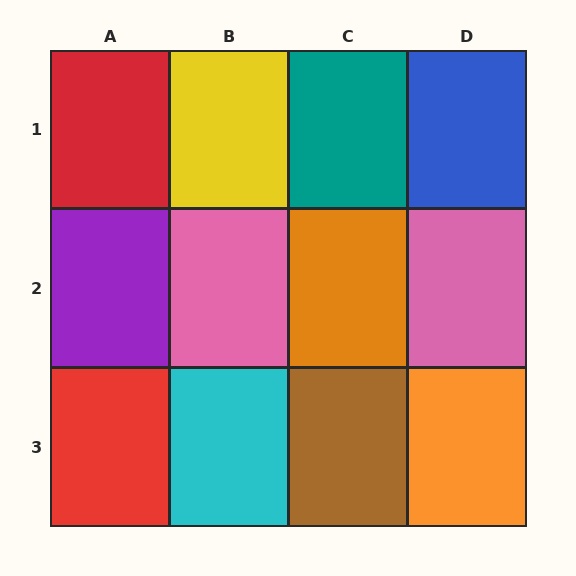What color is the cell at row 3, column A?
Red.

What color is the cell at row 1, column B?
Yellow.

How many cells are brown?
1 cell is brown.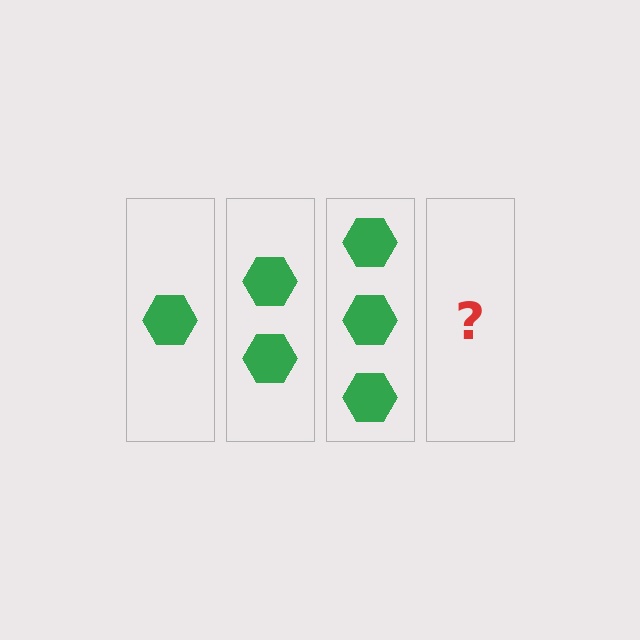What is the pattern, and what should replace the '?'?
The pattern is that each step adds one more hexagon. The '?' should be 4 hexagons.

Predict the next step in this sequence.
The next step is 4 hexagons.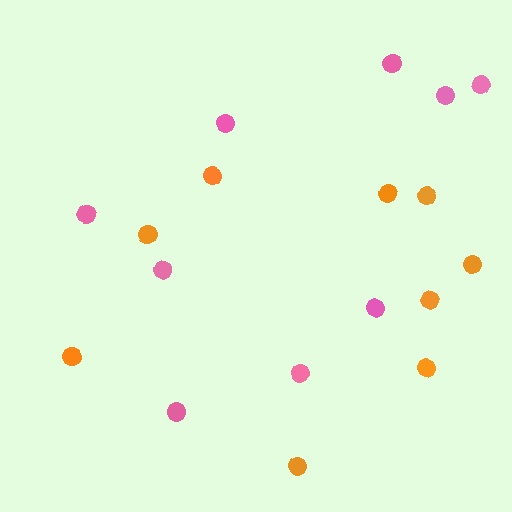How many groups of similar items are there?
There are 2 groups: one group of orange circles (9) and one group of pink circles (9).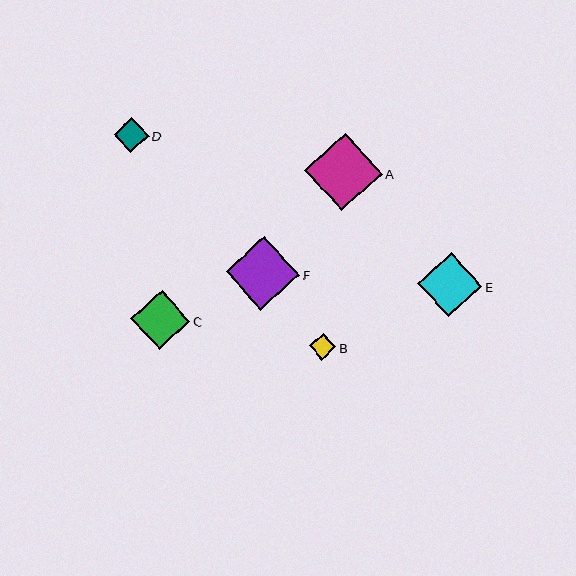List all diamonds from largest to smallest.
From largest to smallest: A, F, E, C, D, B.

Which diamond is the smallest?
Diamond B is the smallest with a size of approximately 26 pixels.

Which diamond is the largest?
Diamond A is the largest with a size of approximately 77 pixels.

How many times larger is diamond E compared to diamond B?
Diamond E is approximately 2.4 times the size of diamond B.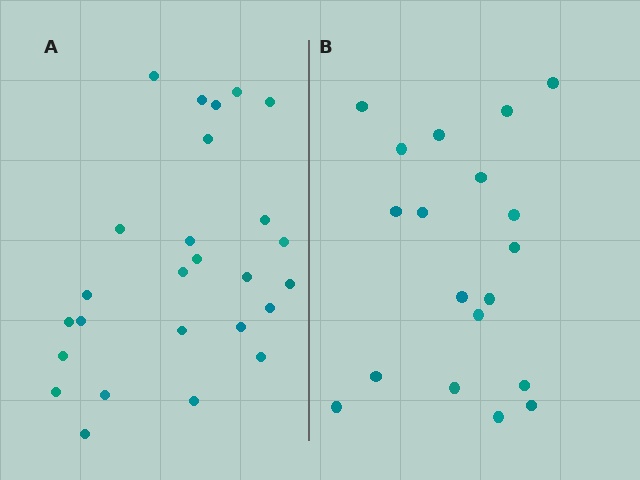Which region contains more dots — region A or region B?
Region A (the left region) has more dots.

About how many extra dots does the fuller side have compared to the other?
Region A has roughly 8 or so more dots than region B.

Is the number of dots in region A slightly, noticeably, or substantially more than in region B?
Region A has noticeably more, but not dramatically so. The ratio is roughly 1.4 to 1.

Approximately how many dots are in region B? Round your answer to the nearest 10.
About 20 dots. (The exact count is 19, which rounds to 20.)